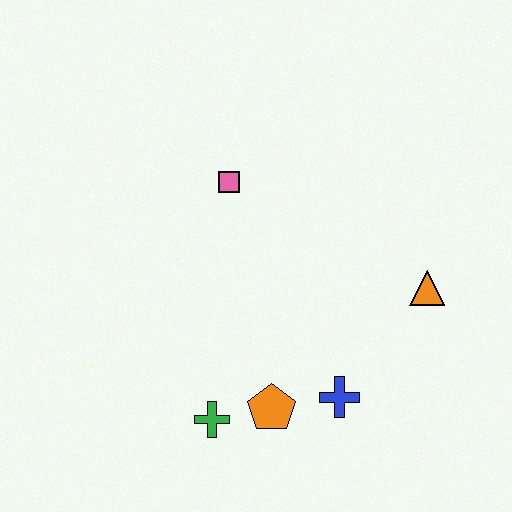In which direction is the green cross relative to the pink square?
The green cross is below the pink square.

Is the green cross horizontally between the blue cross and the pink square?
No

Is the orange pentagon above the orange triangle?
No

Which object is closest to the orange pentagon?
The green cross is closest to the orange pentagon.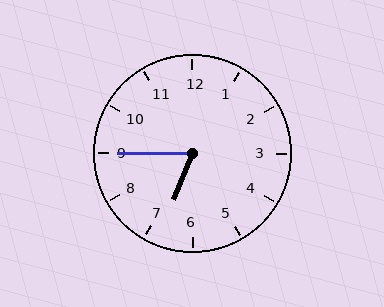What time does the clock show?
6:45.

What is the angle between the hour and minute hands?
Approximately 68 degrees.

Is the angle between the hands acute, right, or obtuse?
It is acute.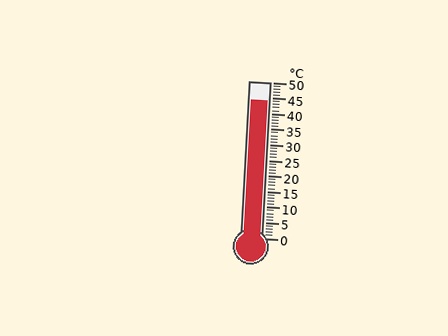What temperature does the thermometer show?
The thermometer shows approximately 44°C.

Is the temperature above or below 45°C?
The temperature is below 45°C.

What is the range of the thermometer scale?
The thermometer scale ranges from 0°C to 50°C.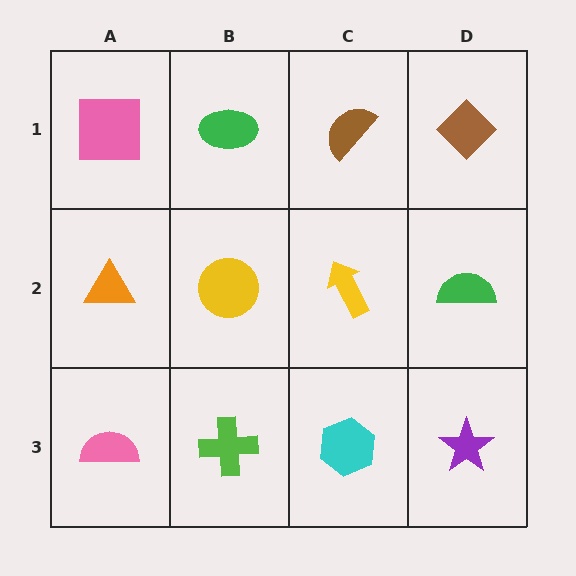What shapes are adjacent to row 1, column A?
An orange triangle (row 2, column A), a green ellipse (row 1, column B).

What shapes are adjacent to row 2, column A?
A pink square (row 1, column A), a pink semicircle (row 3, column A), a yellow circle (row 2, column B).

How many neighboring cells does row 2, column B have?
4.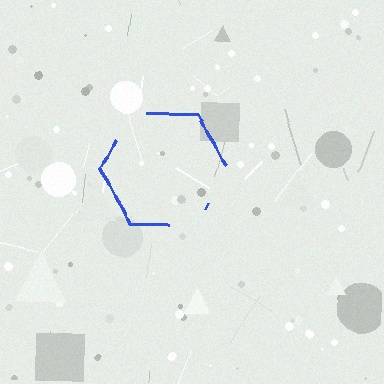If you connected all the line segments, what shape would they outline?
They would outline a hexagon.